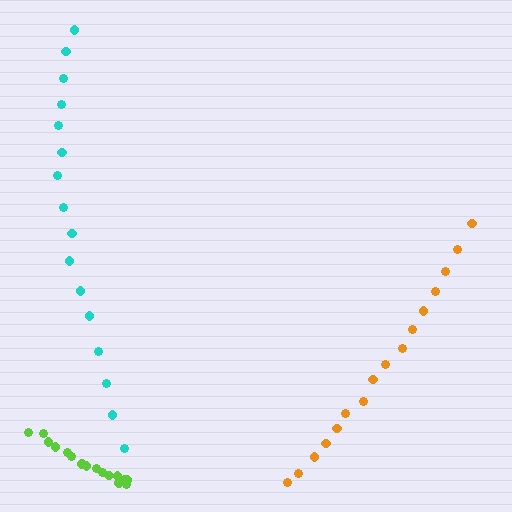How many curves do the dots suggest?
There are 3 distinct paths.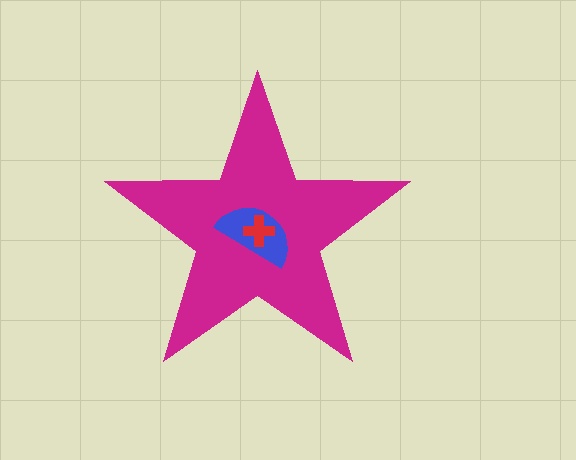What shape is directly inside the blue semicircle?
The red cross.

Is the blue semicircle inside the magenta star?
Yes.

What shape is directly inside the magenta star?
The blue semicircle.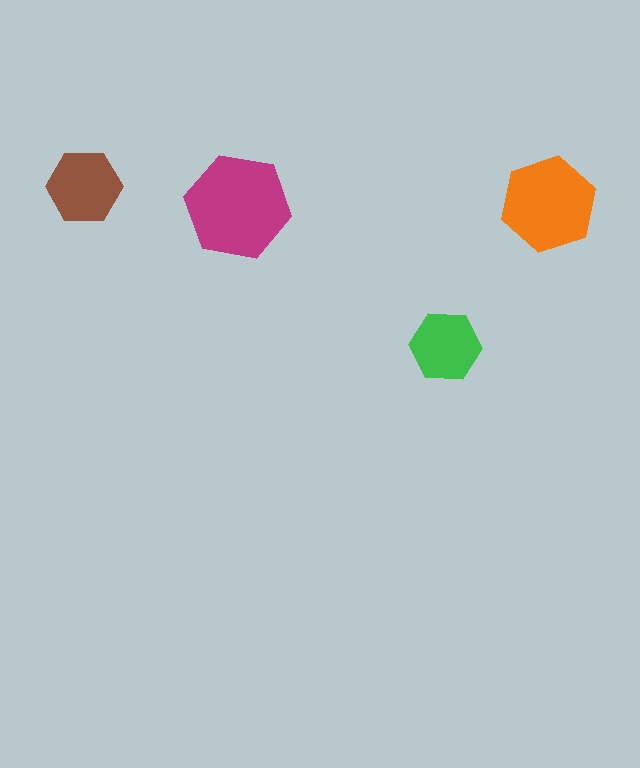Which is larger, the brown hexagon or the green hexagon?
The brown one.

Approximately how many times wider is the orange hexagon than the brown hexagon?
About 1.5 times wider.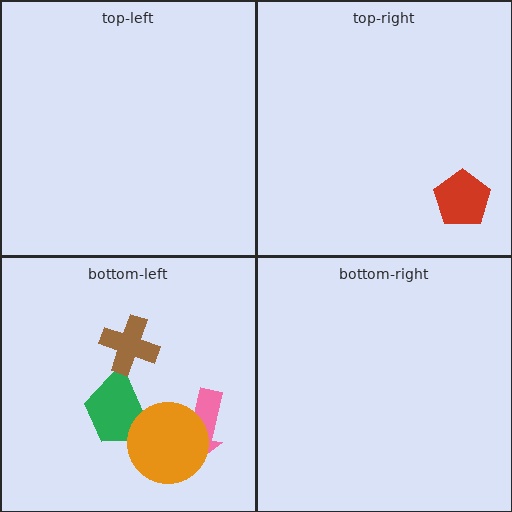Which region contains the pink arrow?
The bottom-left region.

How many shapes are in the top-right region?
1.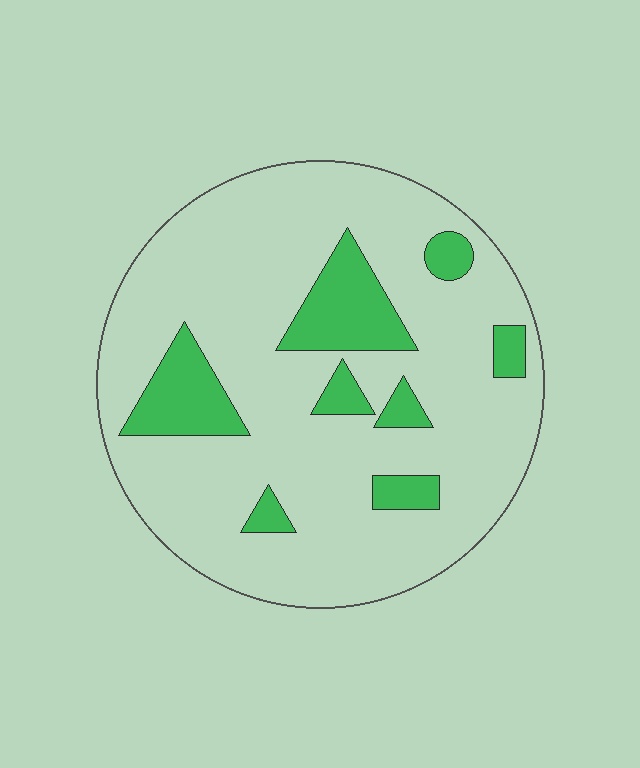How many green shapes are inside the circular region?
8.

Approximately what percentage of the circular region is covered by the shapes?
Approximately 20%.